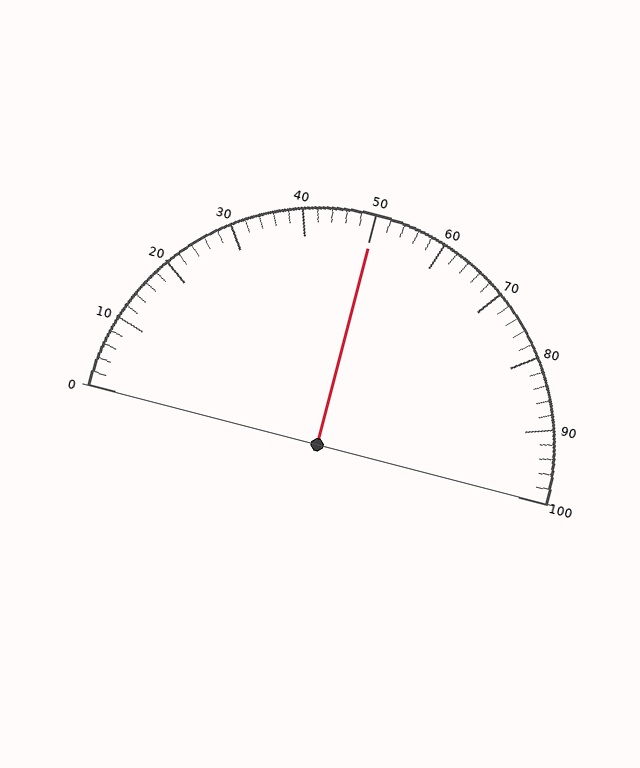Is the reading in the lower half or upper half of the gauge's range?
The reading is in the upper half of the range (0 to 100).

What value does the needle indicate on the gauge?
The needle indicates approximately 50.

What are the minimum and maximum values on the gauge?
The gauge ranges from 0 to 100.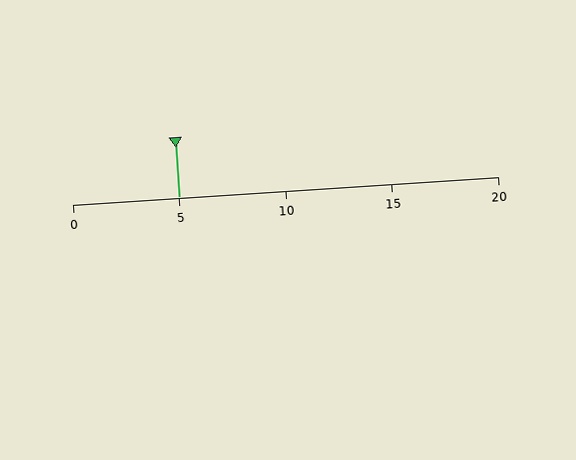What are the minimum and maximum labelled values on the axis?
The axis runs from 0 to 20.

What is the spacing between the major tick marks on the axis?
The major ticks are spaced 5 apart.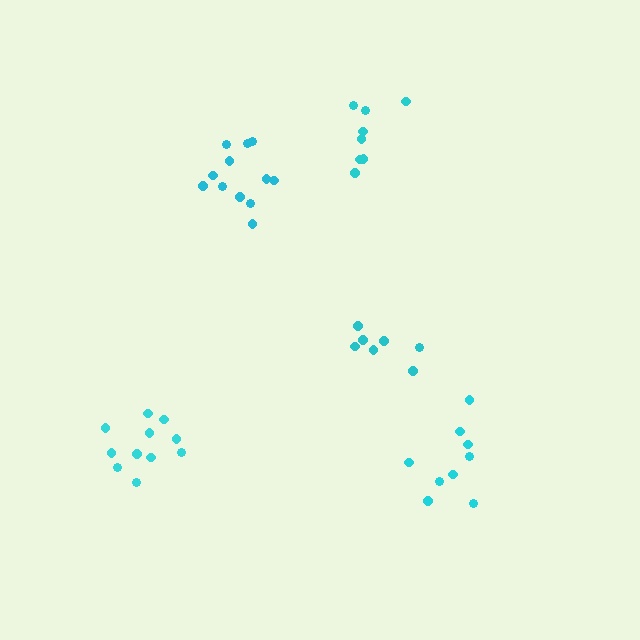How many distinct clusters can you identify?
There are 5 distinct clusters.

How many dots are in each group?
Group 1: 11 dots, Group 2: 9 dots, Group 3: 12 dots, Group 4: 8 dots, Group 5: 7 dots (47 total).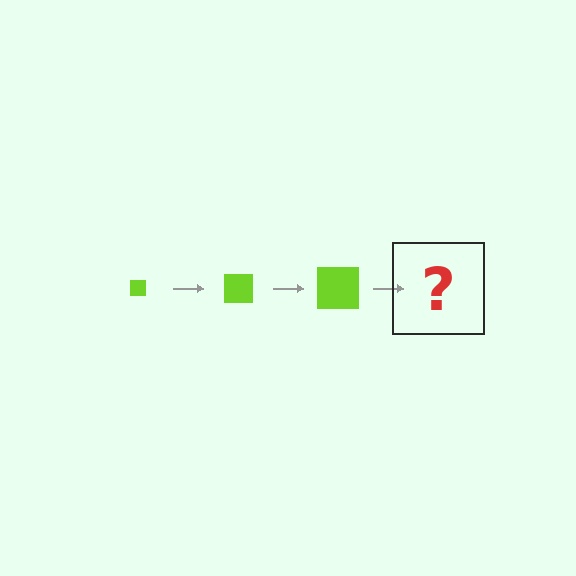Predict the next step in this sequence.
The next step is a lime square, larger than the previous one.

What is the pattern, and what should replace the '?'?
The pattern is that the square gets progressively larger each step. The '?' should be a lime square, larger than the previous one.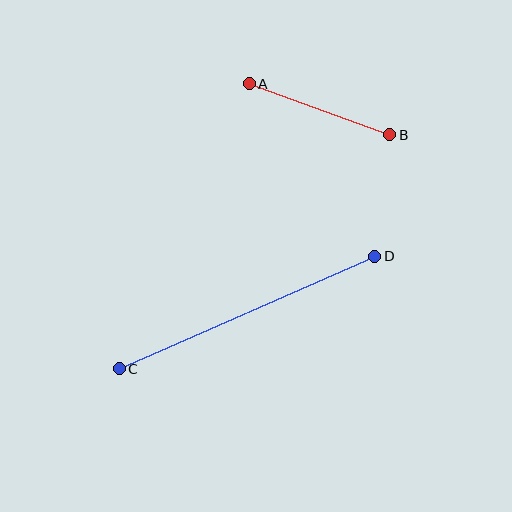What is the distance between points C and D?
The distance is approximately 279 pixels.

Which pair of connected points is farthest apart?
Points C and D are farthest apart.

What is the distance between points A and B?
The distance is approximately 149 pixels.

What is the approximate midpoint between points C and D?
The midpoint is at approximately (247, 312) pixels.